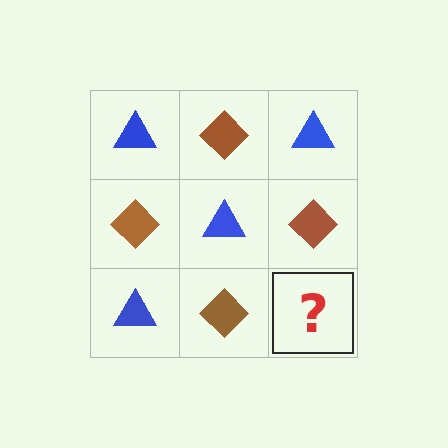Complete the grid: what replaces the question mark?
The question mark should be replaced with a blue triangle.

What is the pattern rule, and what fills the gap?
The rule is that it alternates blue triangle and brown diamond in a checkerboard pattern. The gap should be filled with a blue triangle.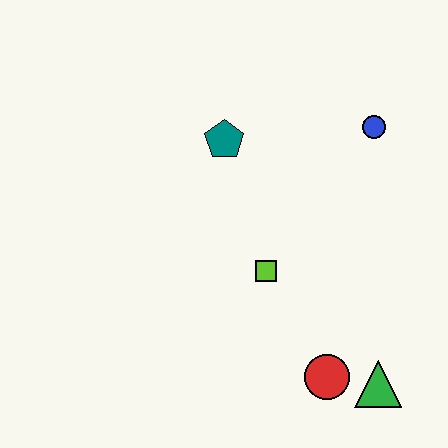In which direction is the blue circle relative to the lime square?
The blue circle is above the lime square.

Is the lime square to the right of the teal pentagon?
Yes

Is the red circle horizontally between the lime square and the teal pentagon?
No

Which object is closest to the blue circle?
The teal pentagon is closest to the blue circle.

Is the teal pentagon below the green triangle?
No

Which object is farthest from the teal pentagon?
The green triangle is farthest from the teal pentagon.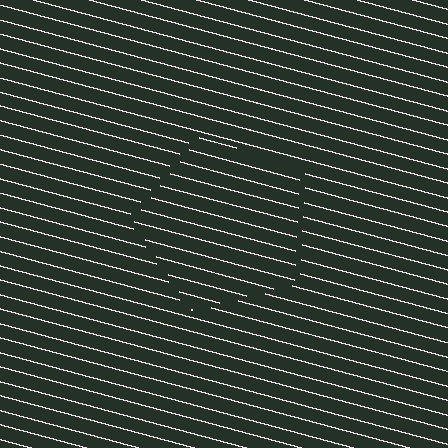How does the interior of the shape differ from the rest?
The interior of the shape contains the same grating, shifted by half a period — the contour is defined by the phase discontinuity where line-ends from the inner and outer gratings abut.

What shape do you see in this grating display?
An illusory pentagon. The interior of the shape contains the same grating, shifted by half a period — the contour is defined by the phase discontinuity where line-ends from the inner and outer gratings abut.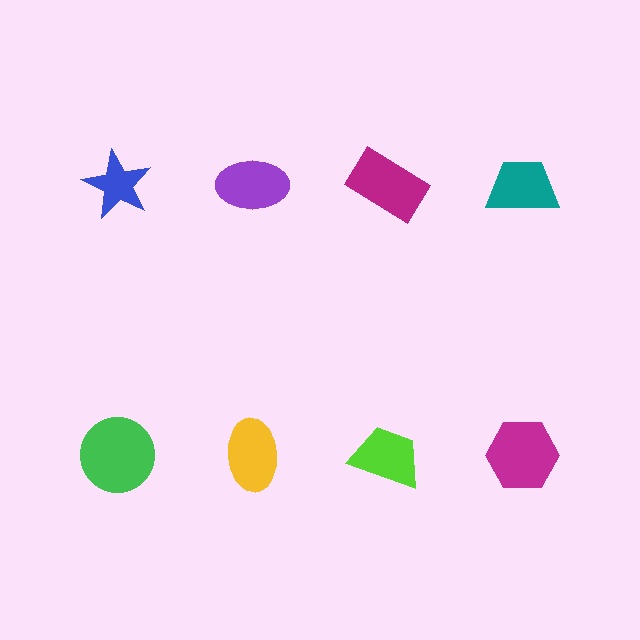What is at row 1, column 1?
A blue star.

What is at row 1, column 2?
A purple ellipse.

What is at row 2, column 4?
A magenta hexagon.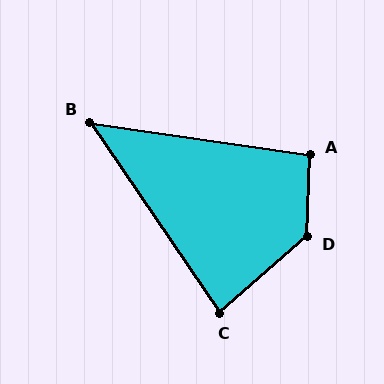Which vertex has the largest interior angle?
D, at approximately 133 degrees.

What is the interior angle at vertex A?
Approximately 96 degrees (obtuse).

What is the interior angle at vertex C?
Approximately 84 degrees (acute).